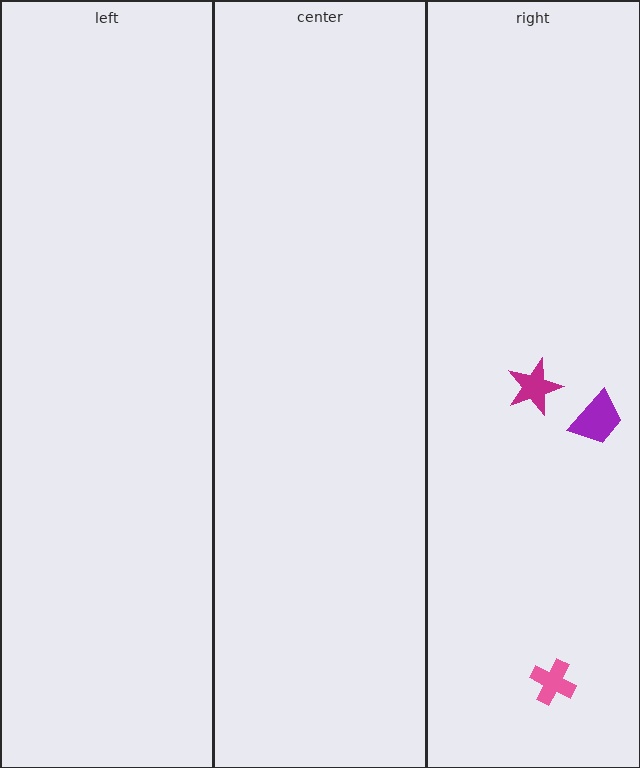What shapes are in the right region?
The pink cross, the magenta star, the purple trapezoid.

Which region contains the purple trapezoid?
The right region.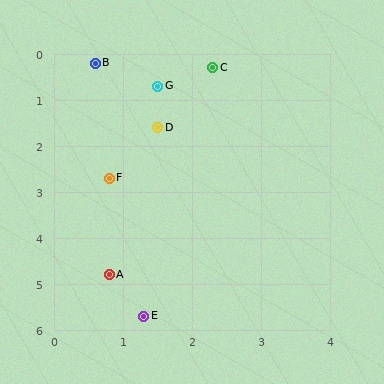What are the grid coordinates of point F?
Point F is at approximately (0.8, 2.7).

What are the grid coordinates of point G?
Point G is at approximately (1.5, 0.7).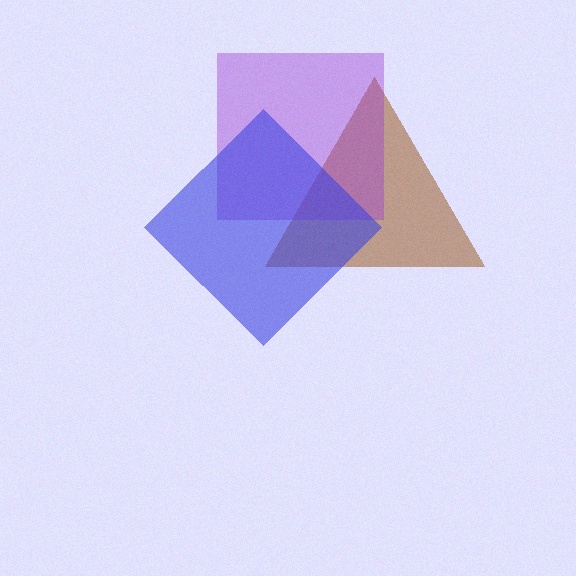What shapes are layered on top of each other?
The layered shapes are: a brown triangle, a purple square, a blue diamond.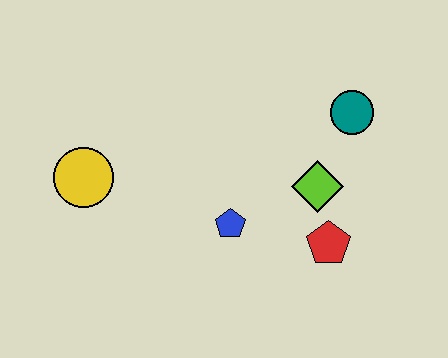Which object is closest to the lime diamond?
The red pentagon is closest to the lime diamond.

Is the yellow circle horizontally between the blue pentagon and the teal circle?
No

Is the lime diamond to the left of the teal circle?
Yes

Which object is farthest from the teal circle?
The yellow circle is farthest from the teal circle.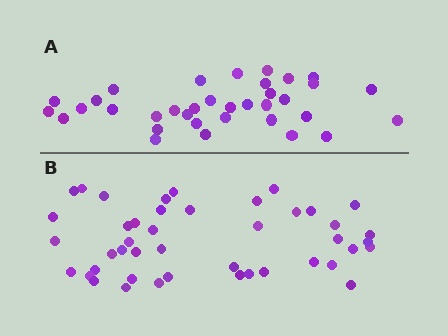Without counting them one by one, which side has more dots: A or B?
Region B (the bottom region) has more dots.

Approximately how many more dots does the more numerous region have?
Region B has roughly 8 or so more dots than region A.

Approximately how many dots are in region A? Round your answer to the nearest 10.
About 40 dots. (The exact count is 35, which rounds to 40.)